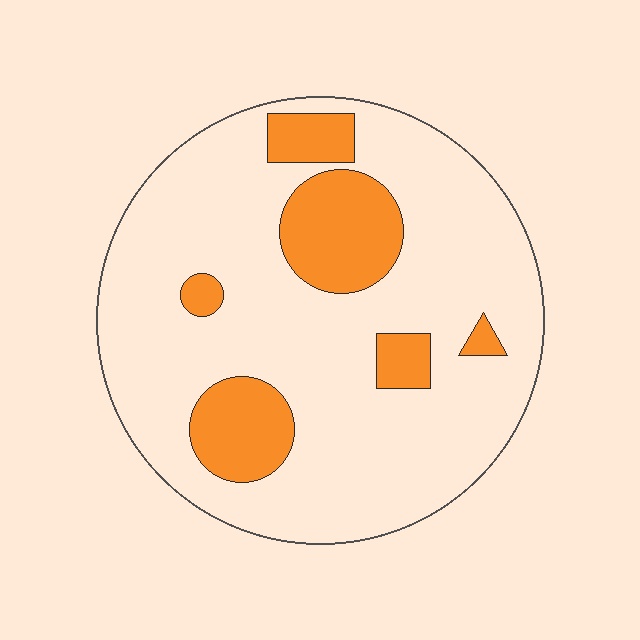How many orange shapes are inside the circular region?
6.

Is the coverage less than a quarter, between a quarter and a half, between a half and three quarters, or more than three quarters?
Less than a quarter.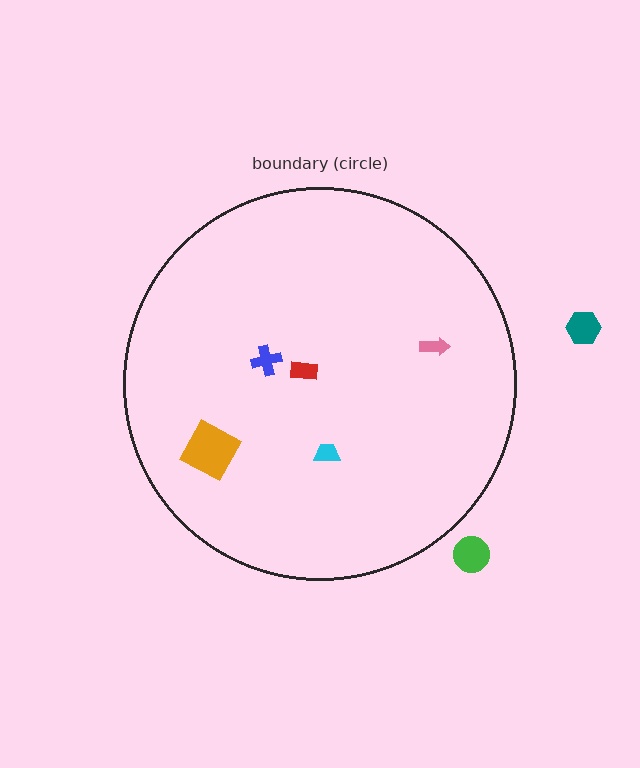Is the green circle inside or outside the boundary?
Outside.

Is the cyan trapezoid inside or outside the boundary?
Inside.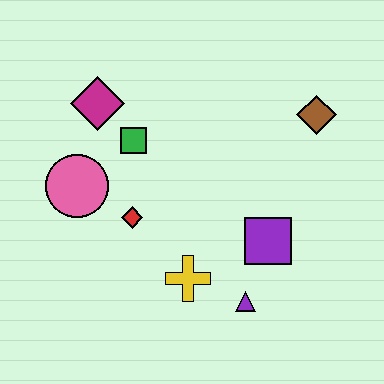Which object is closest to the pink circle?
The red diamond is closest to the pink circle.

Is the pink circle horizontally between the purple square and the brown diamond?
No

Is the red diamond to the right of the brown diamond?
No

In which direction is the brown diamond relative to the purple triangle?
The brown diamond is above the purple triangle.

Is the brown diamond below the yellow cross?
No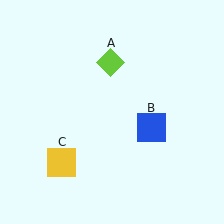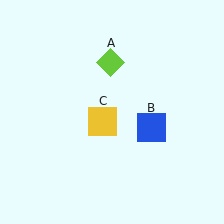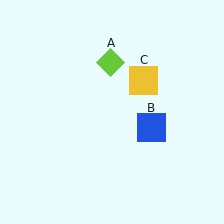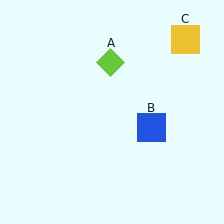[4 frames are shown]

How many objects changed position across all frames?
1 object changed position: yellow square (object C).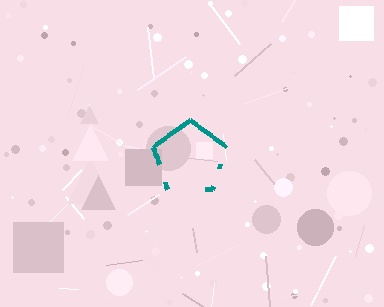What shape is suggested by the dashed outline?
The dashed outline suggests a pentagon.